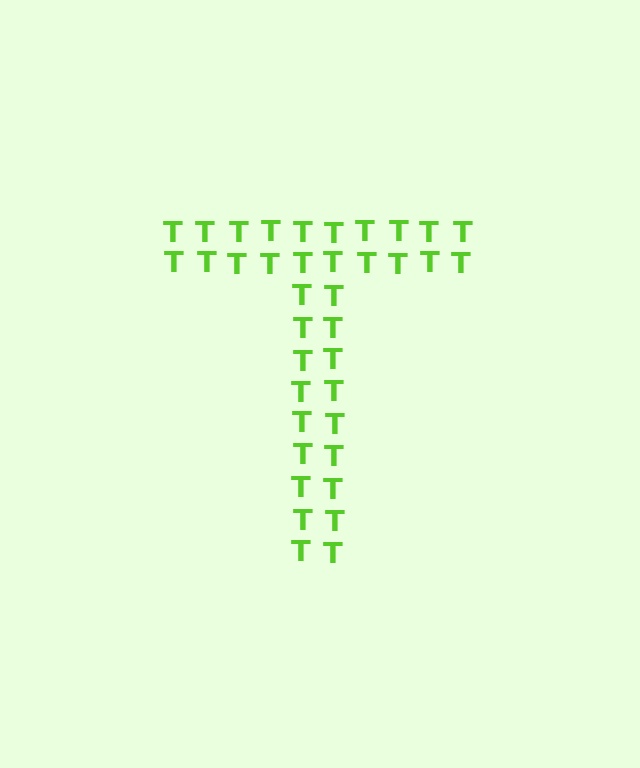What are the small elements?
The small elements are letter T's.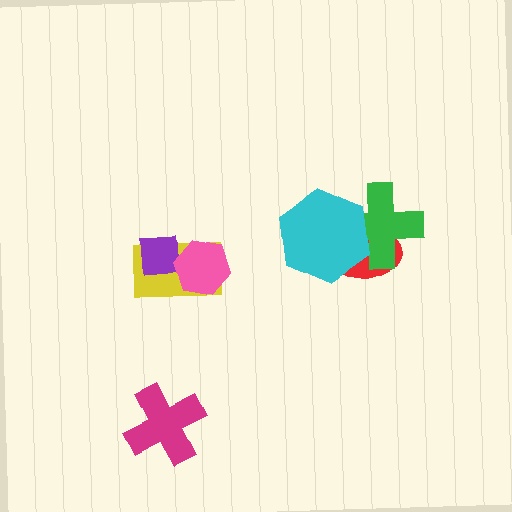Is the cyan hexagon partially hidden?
No, no other shape covers it.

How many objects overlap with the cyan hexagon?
2 objects overlap with the cyan hexagon.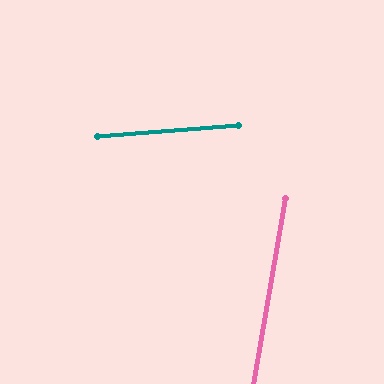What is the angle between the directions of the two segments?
Approximately 76 degrees.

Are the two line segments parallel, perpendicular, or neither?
Neither parallel nor perpendicular — they differ by about 76°.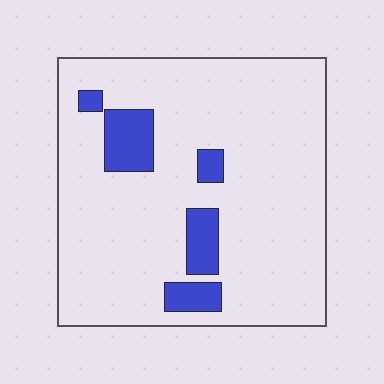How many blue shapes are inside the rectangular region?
5.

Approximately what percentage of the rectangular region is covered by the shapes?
Approximately 10%.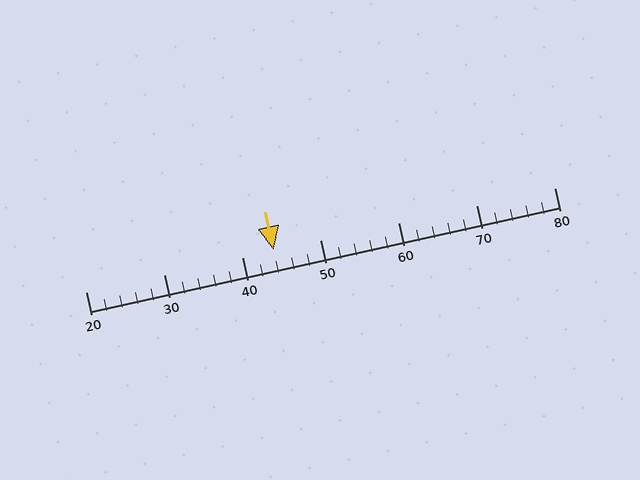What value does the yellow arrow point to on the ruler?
The yellow arrow points to approximately 44.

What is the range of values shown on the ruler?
The ruler shows values from 20 to 80.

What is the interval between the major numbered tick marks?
The major tick marks are spaced 10 units apart.